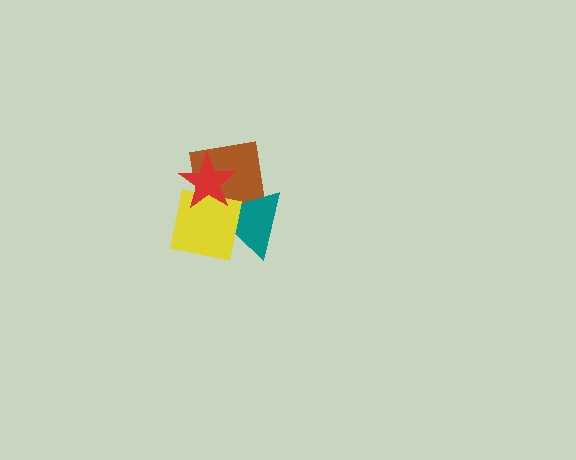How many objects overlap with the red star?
3 objects overlap with the red star.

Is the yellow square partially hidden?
Yes, it is partially covered by another shape.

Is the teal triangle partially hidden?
Yes, it is partially covered by another shape.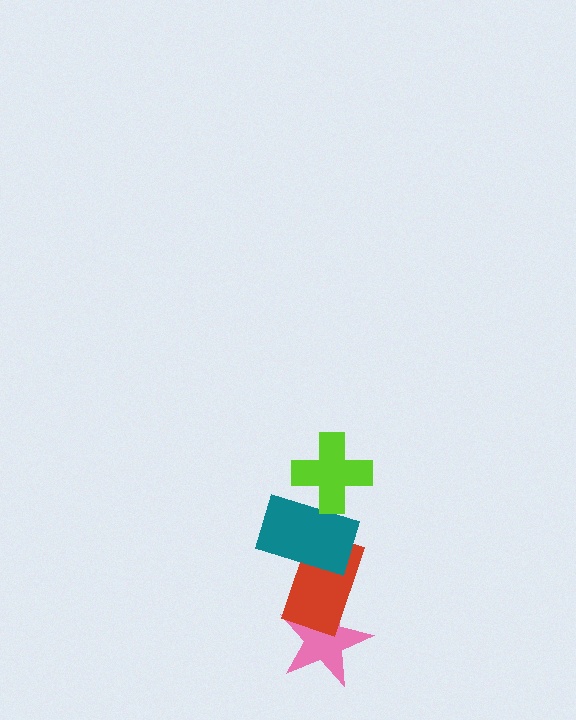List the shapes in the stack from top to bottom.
From top to bottom: the lime cross, the teal rectangle, the red rectangle, the pink star.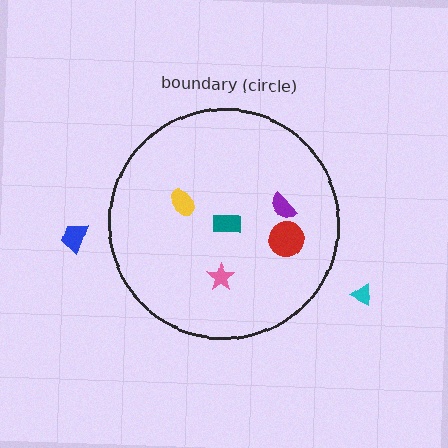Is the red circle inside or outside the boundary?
Inside.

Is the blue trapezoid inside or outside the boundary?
Outside.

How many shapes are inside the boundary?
5 inside, 2 outside.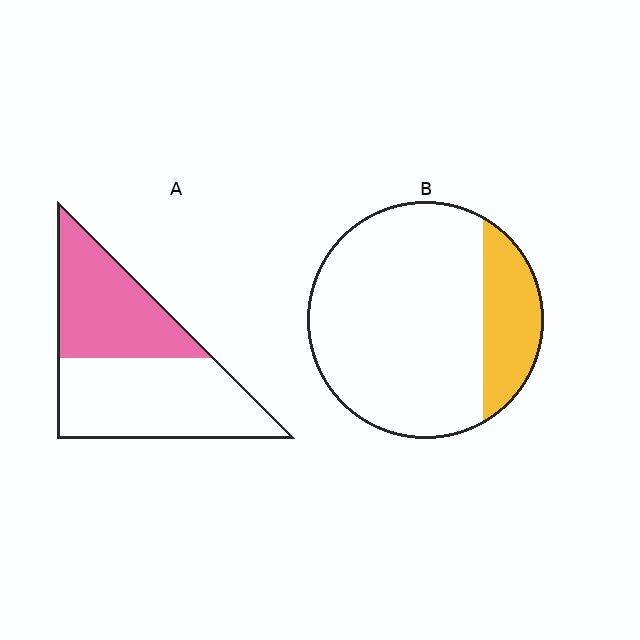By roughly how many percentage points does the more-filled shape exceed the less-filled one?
By roughly 25 percentage points (A over B).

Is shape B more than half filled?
No.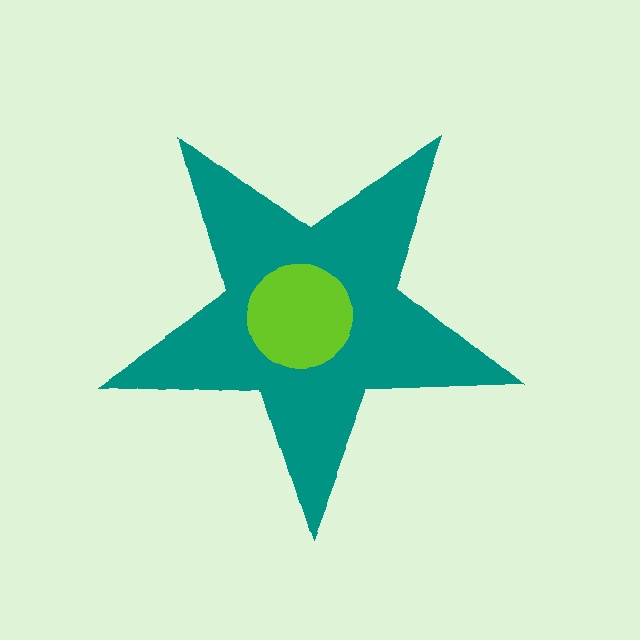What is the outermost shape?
The teal star.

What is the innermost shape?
The lime circle.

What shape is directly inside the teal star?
The lime circle.